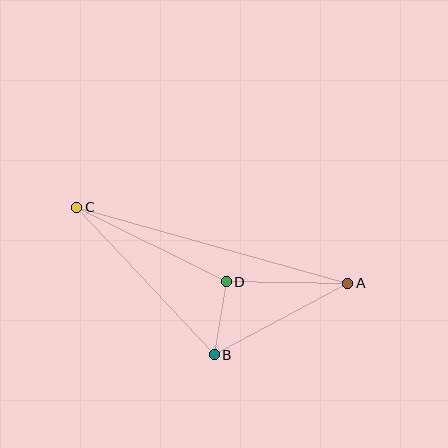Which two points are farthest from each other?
Points A and C are farthest from each other.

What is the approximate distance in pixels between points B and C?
The distance between B and C is approximately 202 pixels.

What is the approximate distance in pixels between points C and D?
The distance between C and D is approximately 167 pixels.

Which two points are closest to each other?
Points B and D are closest to each other.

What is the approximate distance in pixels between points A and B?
The distance between A and B is approximately 151 pixels.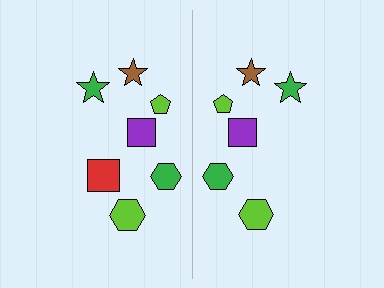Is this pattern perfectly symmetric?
No, the pattern is not perfectly symmetric. A red square is missing from the right side.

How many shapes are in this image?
There are 13 shapes in this image.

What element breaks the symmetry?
A red square is missing from the right side.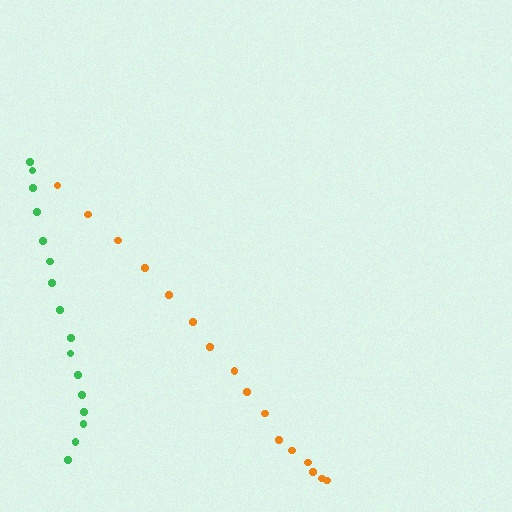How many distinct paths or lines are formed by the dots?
There are 2 distinct paths.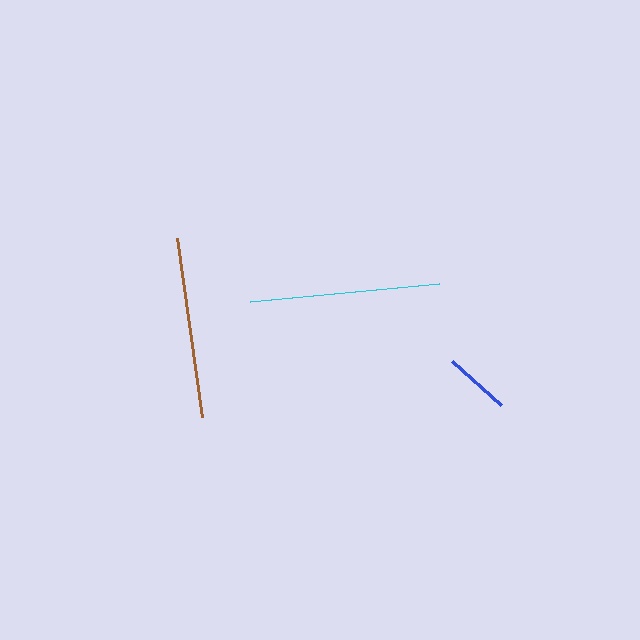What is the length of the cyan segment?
The cyan segment is approximately 190 pixels long.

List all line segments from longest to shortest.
From longest to shortest: cyan, brown, blue.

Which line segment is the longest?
The cyan line is the longest at approximately 190 pixels.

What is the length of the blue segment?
The blue segment is approximately 67 pixels long.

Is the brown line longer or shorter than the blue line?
The brown line is longer than the blue line.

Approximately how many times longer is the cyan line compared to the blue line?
The cyan line is approximately 2.9 times the length of the blue line.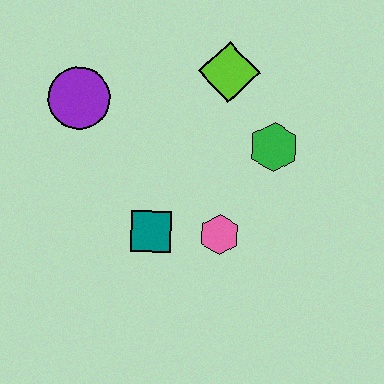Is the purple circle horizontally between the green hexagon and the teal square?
No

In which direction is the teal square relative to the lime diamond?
The teal square is below the lime diamond.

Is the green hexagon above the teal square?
Yes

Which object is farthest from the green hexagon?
The purple circle is farthest from the green hexagon.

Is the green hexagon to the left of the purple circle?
No